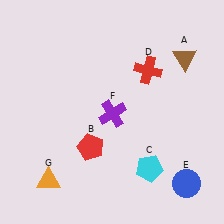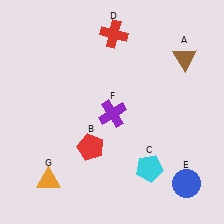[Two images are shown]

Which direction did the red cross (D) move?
The red cross (D) moved up.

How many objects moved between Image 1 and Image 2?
1 object moved between the two images.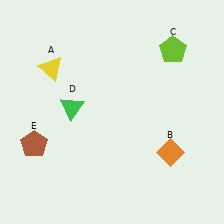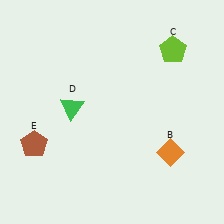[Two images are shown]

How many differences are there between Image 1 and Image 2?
There is 1 difference between the two images.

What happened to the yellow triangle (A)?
The yellow triangle (A) was removed in Image 2. It was in the top-left area of Image 1.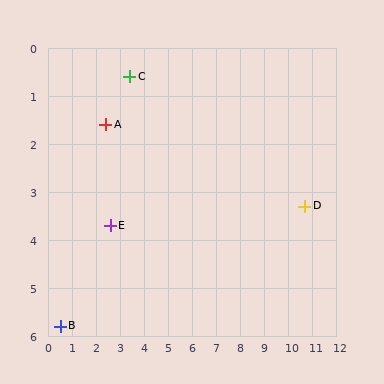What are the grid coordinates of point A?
Point A is at approximately (2.4, 1.6).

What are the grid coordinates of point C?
Point C is at approximately (3.4, 0.6).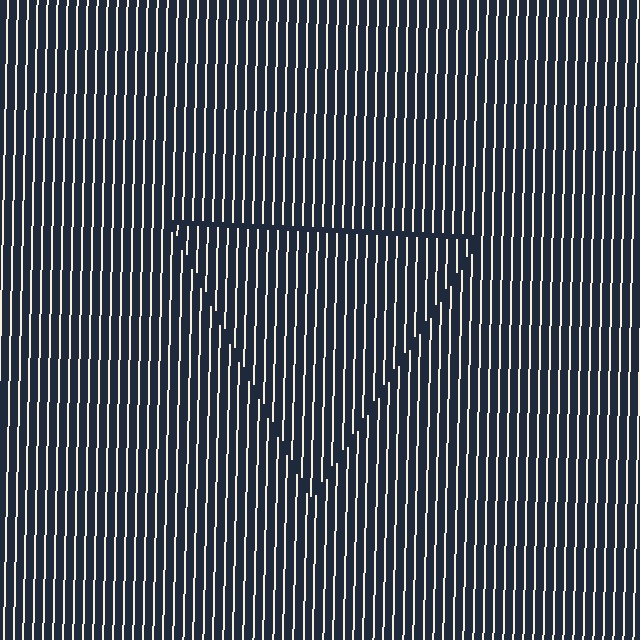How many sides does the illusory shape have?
3 sides — the line-ends trace a triangle.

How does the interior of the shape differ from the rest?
The interior of the shape contains the same grating, shifted by half a period — the contour is defined by the phase discontinuity where line-ends from the inner and outer gratings abut.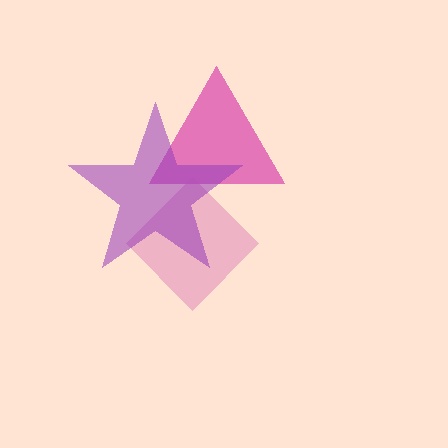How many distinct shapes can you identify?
There are 3 distinct shapes: a magenta triangle, a pink diamond, a purple star.